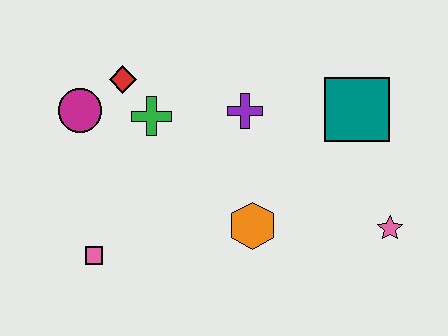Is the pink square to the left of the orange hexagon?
Yes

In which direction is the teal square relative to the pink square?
The teal square is to the right of the pink square.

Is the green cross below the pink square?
No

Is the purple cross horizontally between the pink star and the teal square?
No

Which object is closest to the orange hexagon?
The purple cross is closest to the orange hexagon.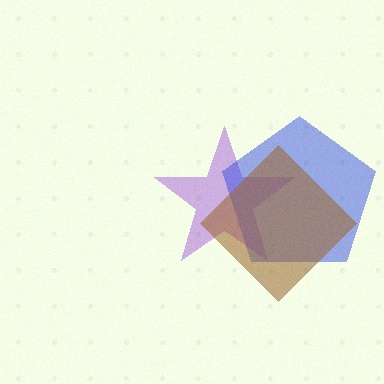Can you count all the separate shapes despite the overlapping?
Yes, there are 3 separate shapes.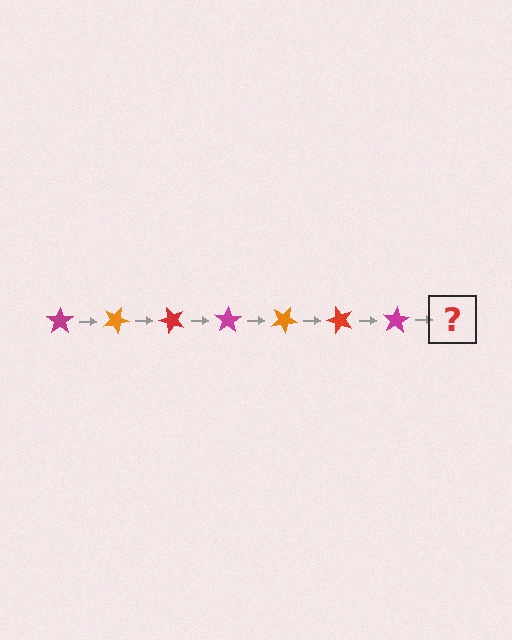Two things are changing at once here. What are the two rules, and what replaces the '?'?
The two rules are that it rotates 25 degrees each step and the color cycles through magenta, orange, and red. The '?' should be an orange star, rotated 175 degrees from the start.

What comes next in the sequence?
The next element should be an orange star, rotated 175 degrees from the start.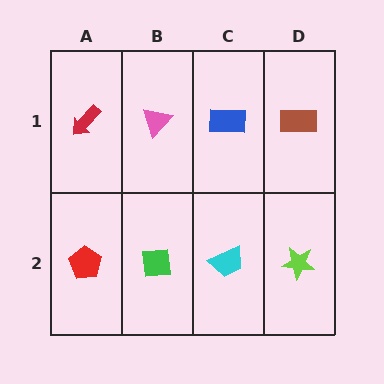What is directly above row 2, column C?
A blue rectangle.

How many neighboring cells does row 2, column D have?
2.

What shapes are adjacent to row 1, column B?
A green square (row 2, column B), a red arrow (row 1, column A), a blue rectangle (row 1, column C).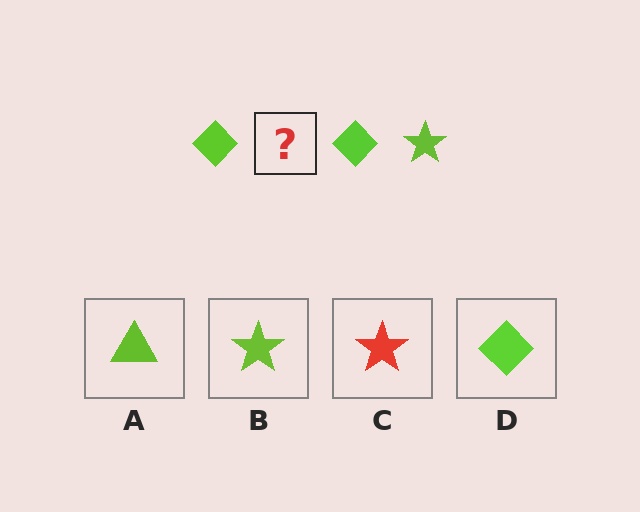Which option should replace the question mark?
Option B.